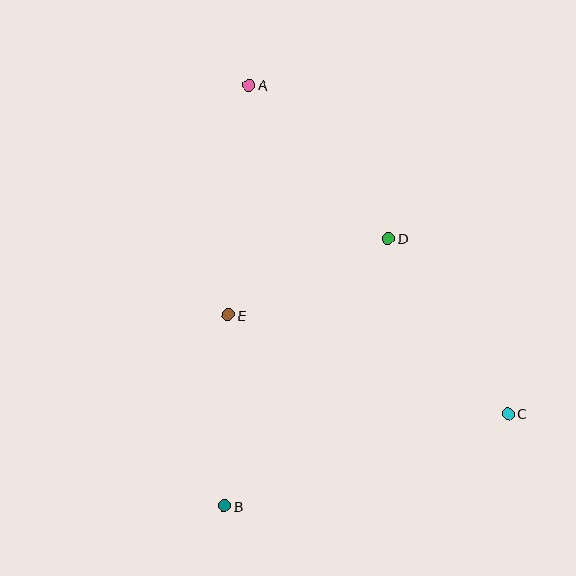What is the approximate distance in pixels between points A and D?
The distance between A and D is approximately 207 pixels.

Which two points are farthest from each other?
Points A and B are farthest from each other.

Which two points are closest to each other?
Points D and E are closest to each other.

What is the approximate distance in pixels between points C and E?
The distance between C and E is approximately 297 pixels.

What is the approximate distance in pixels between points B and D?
The distance between B and D is approximately 313 pixels.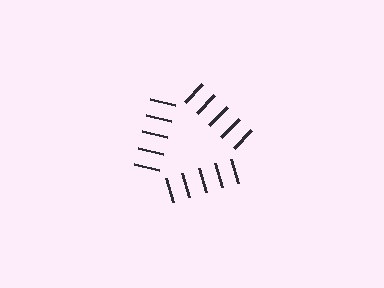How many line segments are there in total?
15 — 5 along each of the 3 edges.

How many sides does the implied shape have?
3 sides — the line-ends trace a triangle.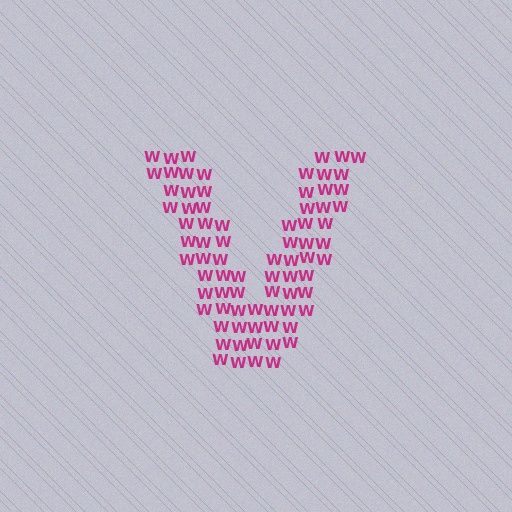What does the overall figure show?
The overall figure shows the letter V.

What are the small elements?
The small elements are letter W's.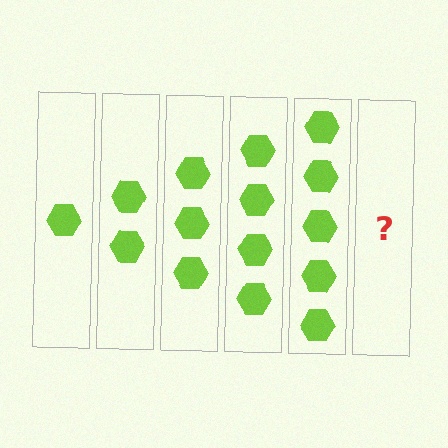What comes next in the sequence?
The next element should be 6 hexagons.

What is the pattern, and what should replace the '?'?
The pattern is that each step adds one more hexagon. The '?' should be 6 hexagons.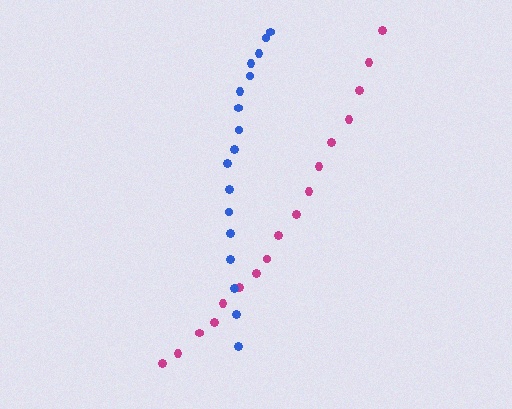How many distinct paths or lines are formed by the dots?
There are 2 distinct paths.